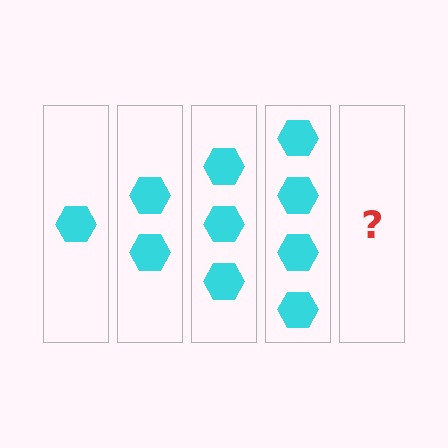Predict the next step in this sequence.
The next step is 5 hexagons.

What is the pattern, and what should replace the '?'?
The pattern is that each step adds one more hexagon. The '?' should be 5 hexagons.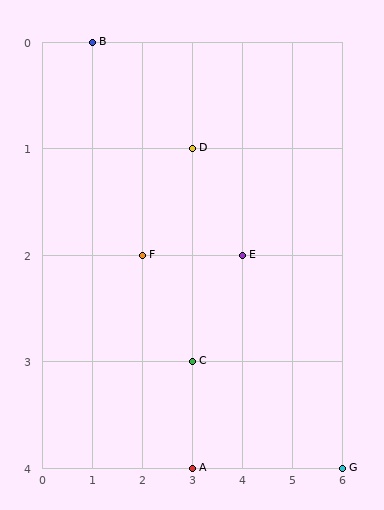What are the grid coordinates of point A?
Point A is at grid coordinates (3, 4).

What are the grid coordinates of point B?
Point B is at grid coordinates (1, 0).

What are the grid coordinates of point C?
Point C is at grid coordinates (3, 3).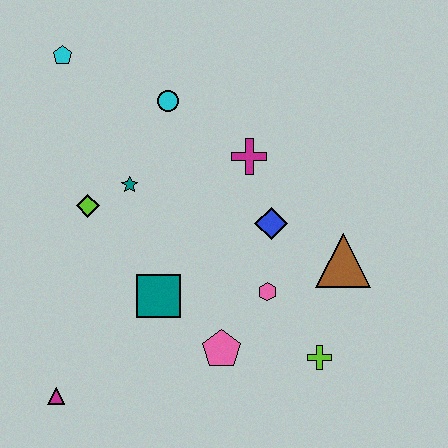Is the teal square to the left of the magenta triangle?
No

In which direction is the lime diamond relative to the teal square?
The lime diamond is above the teal square.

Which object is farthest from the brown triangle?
The cyan pentagon is farthest from the brown triangle.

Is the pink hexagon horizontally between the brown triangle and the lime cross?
No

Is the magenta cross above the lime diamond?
Yes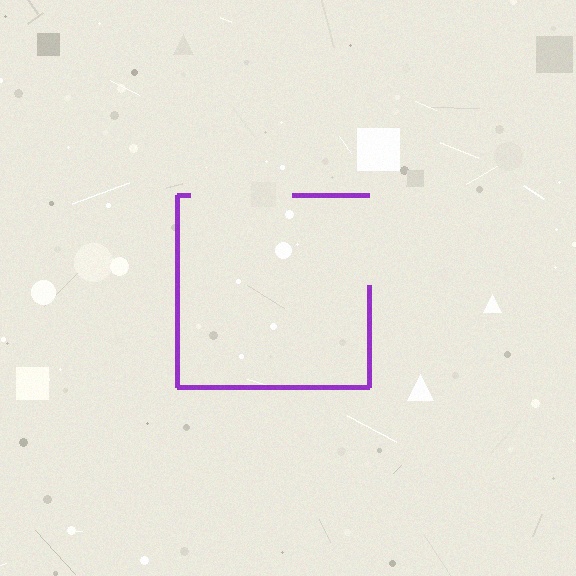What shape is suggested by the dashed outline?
The dashed outline suggests a square.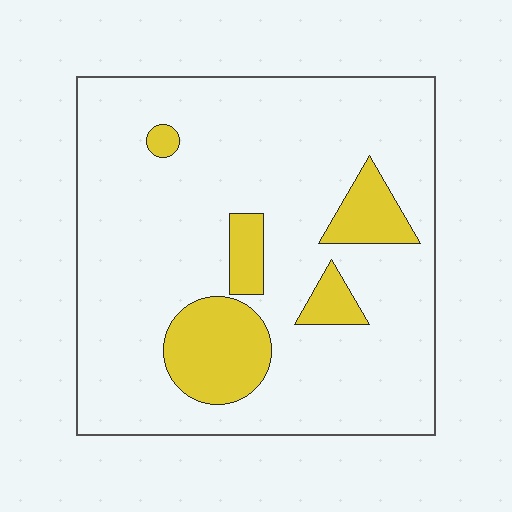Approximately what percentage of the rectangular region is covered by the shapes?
Approximately 15%.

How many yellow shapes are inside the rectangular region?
5.